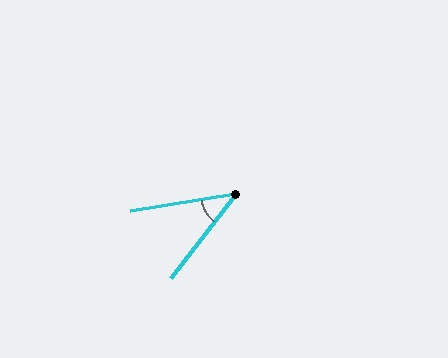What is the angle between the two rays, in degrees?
Approximately 43 degrees.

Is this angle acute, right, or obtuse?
It is acute.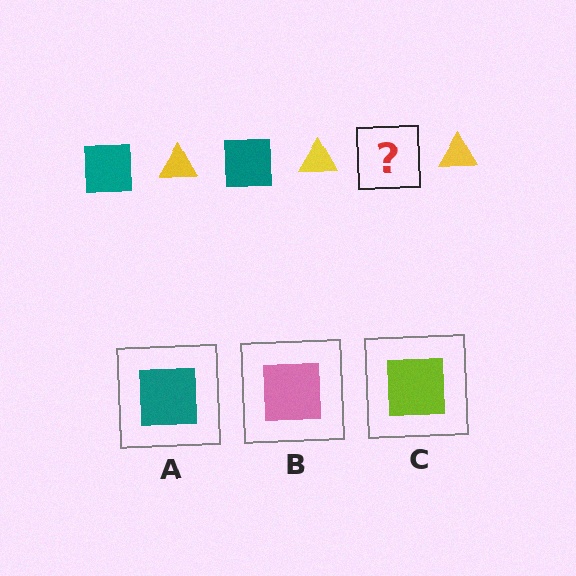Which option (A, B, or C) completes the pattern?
A.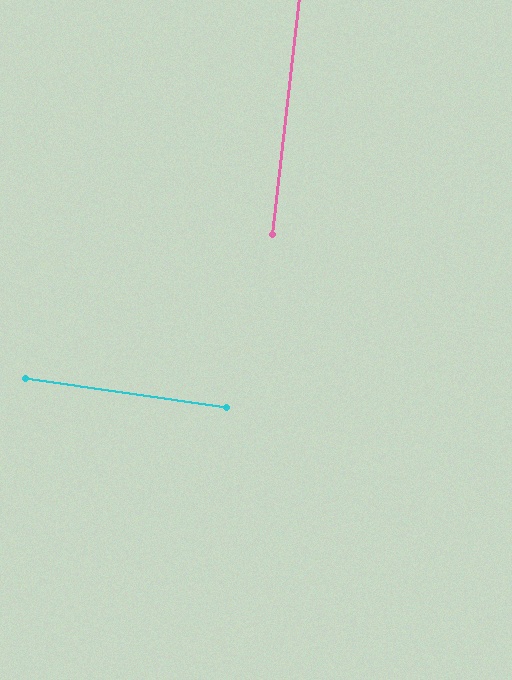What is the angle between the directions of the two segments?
Approximately 88 degrees.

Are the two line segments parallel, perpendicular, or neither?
Perpendicular — they meet at approximately 88°.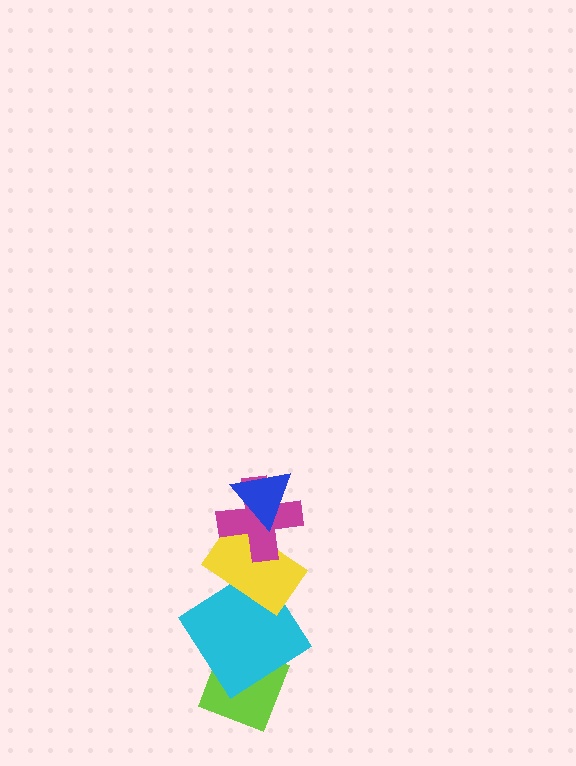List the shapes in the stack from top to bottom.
From top to bottom: the blue triangle, the magenta cross, the yellow rectangle, the cyan diamond, the lime diamond.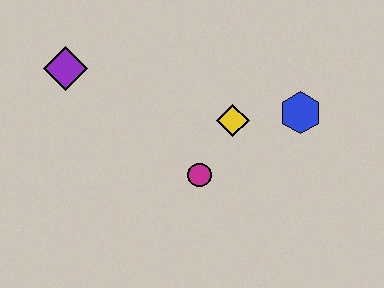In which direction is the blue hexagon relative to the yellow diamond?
The blue hexagon is to the right of the yellow diamond.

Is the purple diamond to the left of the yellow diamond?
Yes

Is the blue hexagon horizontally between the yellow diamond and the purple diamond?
No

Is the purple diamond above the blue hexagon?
Yes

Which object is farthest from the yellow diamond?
The purple diamond is farthest from the yellow diamond.